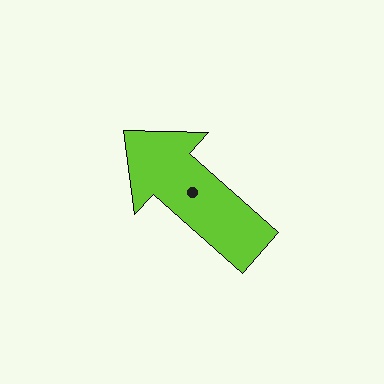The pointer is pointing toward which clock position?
Roughly 10 o'clock.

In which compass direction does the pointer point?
Northwest.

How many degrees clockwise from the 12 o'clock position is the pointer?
Approximately 312 degrees.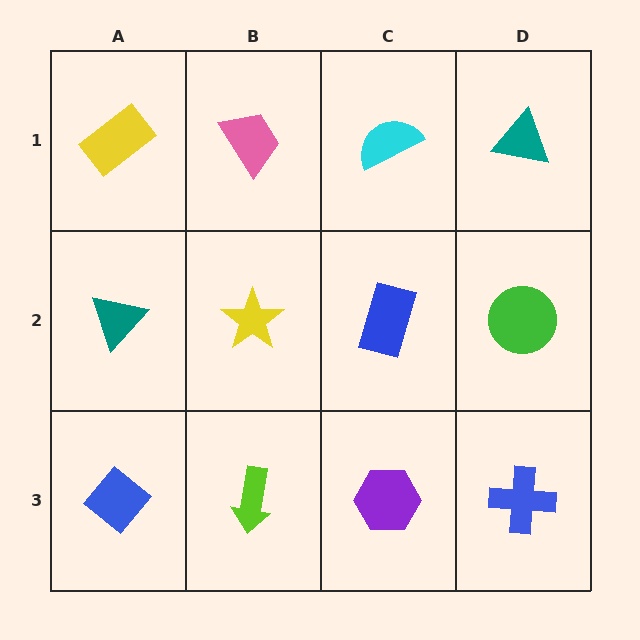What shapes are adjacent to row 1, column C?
A blue rectangle (row 2, column C), a pink trapezoid (row 1, column B), a teal triangle (row 1, column D).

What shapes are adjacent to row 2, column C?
A cyan semicircle (row 1, column C), a purple hexagon (row 3, column C), a yellow star (row 2, column B), a green circle (row 2, column D).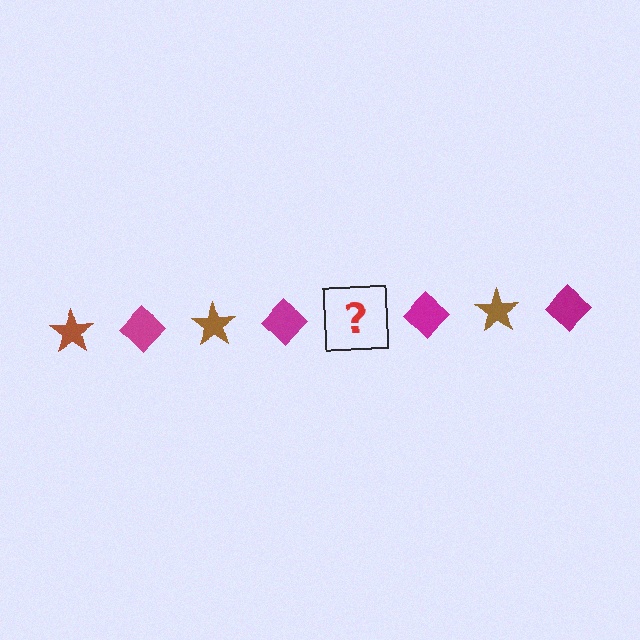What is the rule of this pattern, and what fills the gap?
The rule is that the pattern alternates between brown star and magenta diamond. The gap should be filled with a brown star.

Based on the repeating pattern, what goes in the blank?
The blank should be a brown star.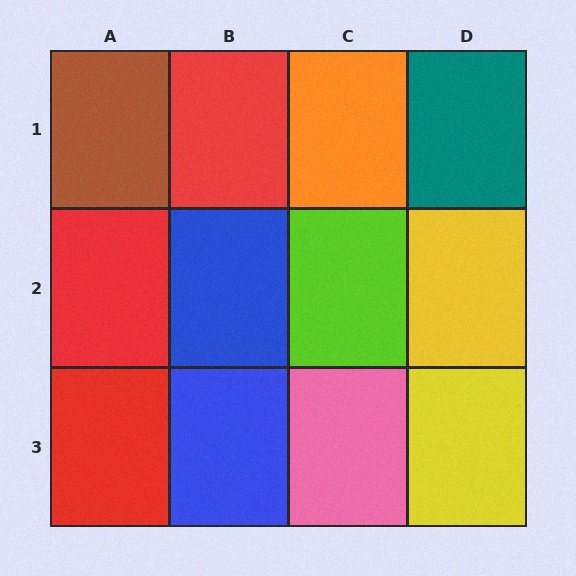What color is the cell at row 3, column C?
Pink.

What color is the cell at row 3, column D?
Yellow.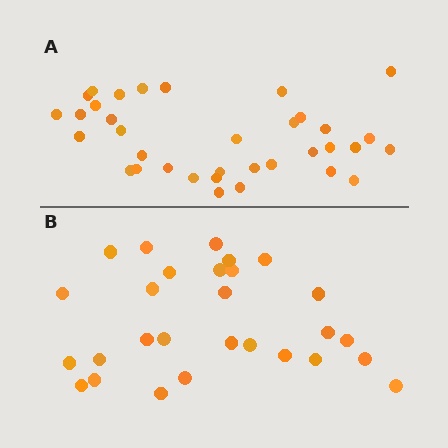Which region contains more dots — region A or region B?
Region A (the top region) has more dots.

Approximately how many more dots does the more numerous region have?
Region A has roughly 8 or so more dots than region B.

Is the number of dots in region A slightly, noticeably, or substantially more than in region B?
Region A has noticeably more, but not dramatically so. The ratio is roughly 1.2 to 1.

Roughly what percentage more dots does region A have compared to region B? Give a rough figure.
About 25% more.